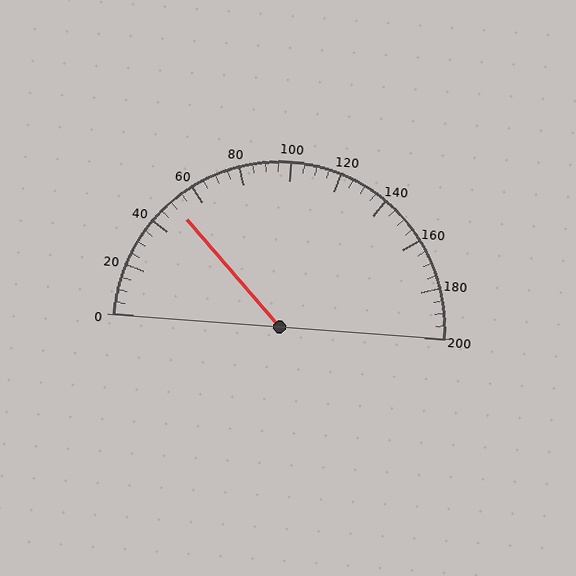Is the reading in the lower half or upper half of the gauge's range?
The reading is in the lower half of the range (0 to 200).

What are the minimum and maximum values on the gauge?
The gauge ranges from 0 to 200.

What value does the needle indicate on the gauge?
The needle indicates approximately 50.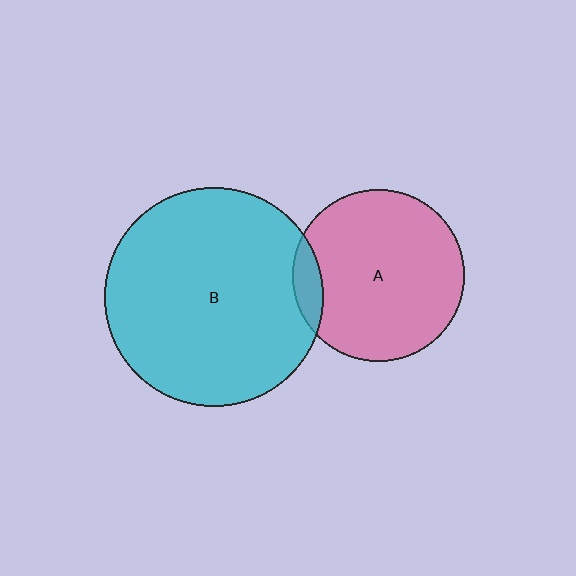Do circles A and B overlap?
Yes.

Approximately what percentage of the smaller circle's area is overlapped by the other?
Approximately 10%.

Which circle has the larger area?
Circle B (cyan).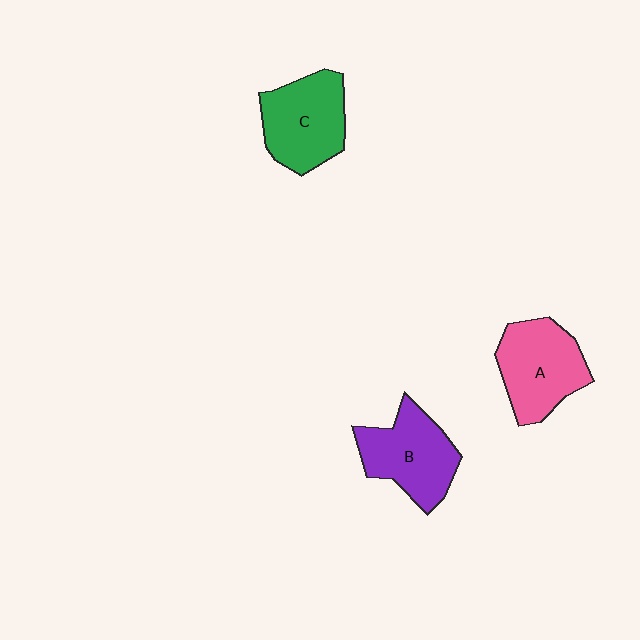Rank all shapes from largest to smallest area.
From largest to smallest: A (pink), B (purple), C (green).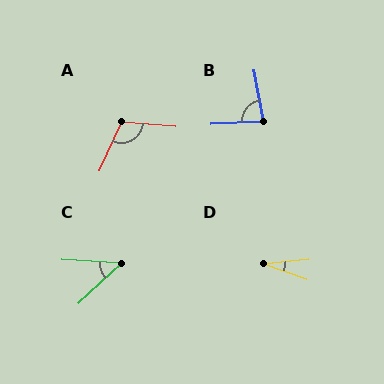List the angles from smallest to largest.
D (25°), C (47°), B (82°), A (110°).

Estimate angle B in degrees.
Approximately 82 degrees.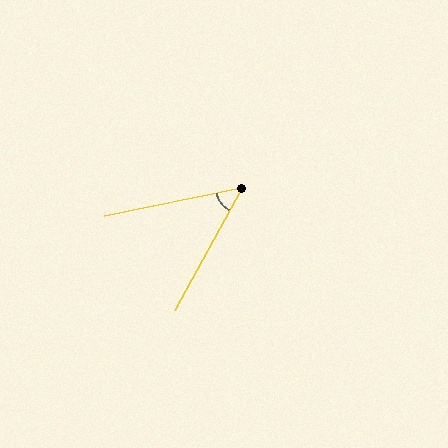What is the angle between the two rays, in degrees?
Approximately 49 degrees.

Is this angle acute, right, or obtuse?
It is acute.